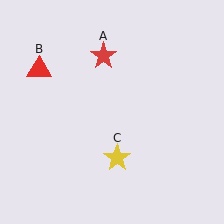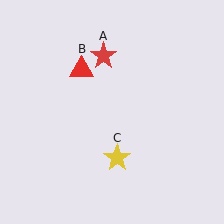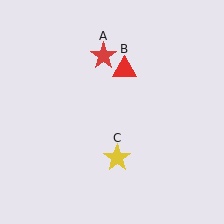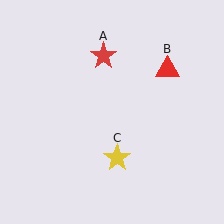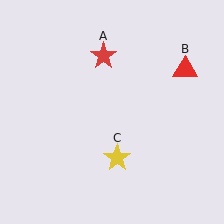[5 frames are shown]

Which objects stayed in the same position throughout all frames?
Red star (object A) and yellow star (object C) remained stationary.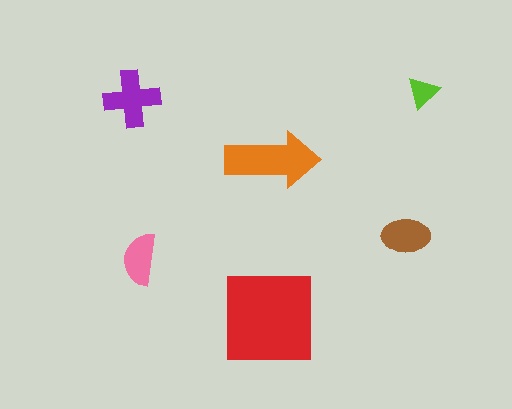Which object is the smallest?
The lime triangle.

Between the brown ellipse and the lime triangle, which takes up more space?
The brown ellipse.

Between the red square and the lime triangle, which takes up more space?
The red square.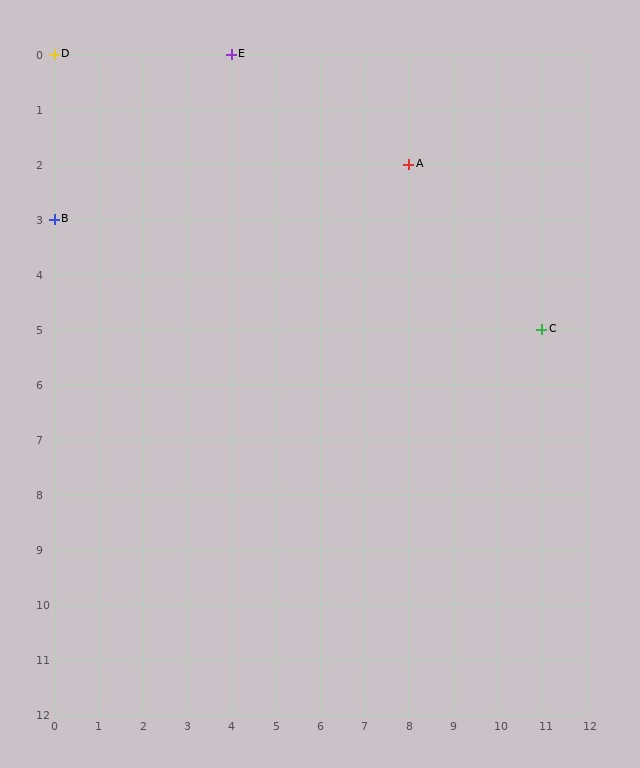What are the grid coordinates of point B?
Point B is at grid coordinates (0, 3).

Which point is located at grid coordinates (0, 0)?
Point D is at (0, 0).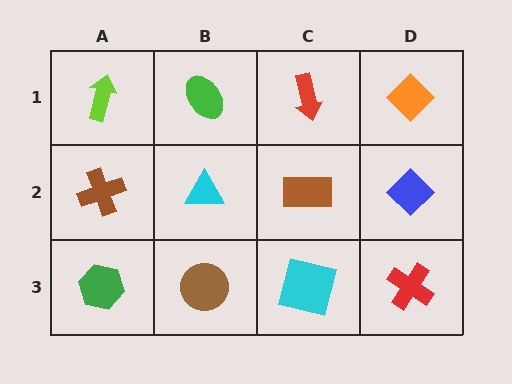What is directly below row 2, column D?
A red cross.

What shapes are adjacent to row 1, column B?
A cyan triangle (row 2, column B), a lime arrow (row 1, column A), a red arrow (row 1, column C).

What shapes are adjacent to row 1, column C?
A brown rectangle (row 2, column C), a green ellipse (row 1, column B), an orange diamond (row 1, column D).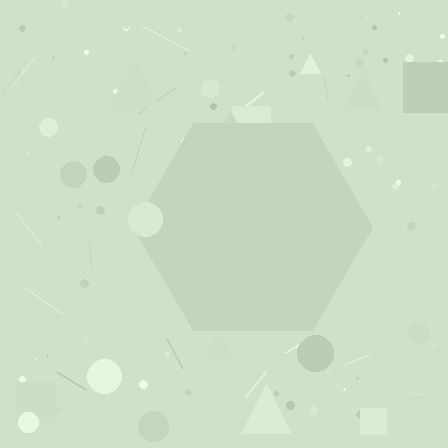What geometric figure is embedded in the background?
A hexagon is embedded in the background.